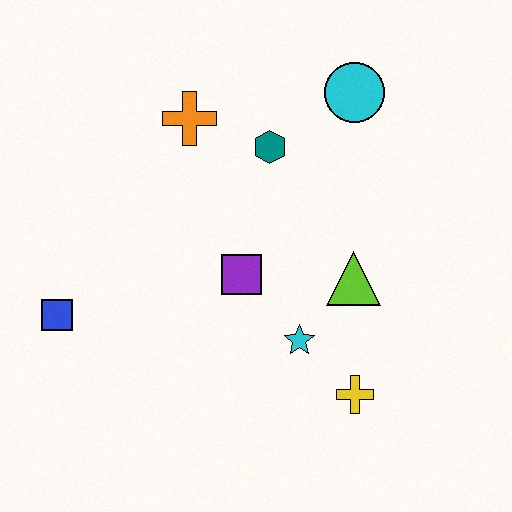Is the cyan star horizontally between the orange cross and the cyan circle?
Yes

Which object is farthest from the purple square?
The cyan circle is farthest from the purple square.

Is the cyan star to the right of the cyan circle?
No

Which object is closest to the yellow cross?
The cyan star is closest to the yellow cross.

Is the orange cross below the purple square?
No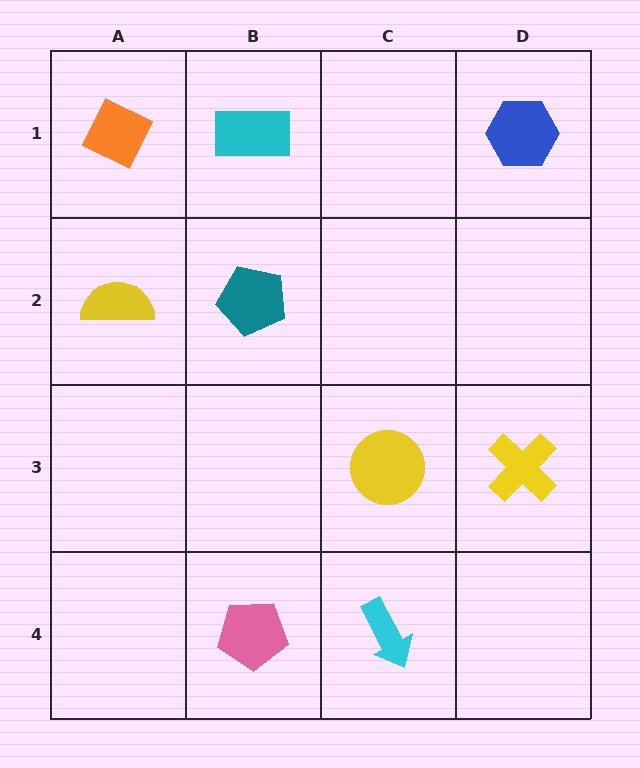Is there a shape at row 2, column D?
No, that cell is empty.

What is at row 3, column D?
A yellow cross.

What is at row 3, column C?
A yellow circle.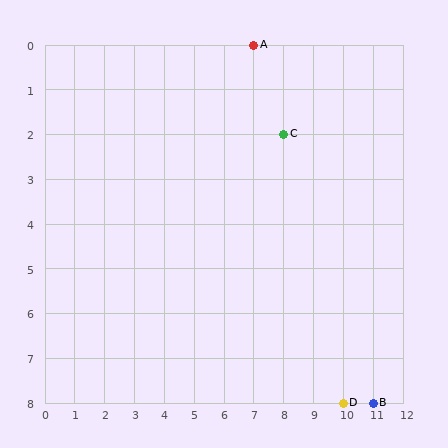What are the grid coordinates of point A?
Point A is at grid coordinates (7, 0).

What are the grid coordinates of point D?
Point D is at grid coordinates (10, 8).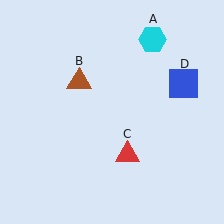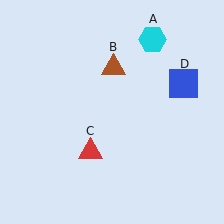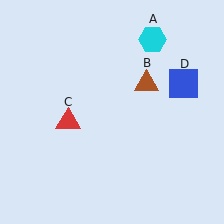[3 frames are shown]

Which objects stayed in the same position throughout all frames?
Cyan hexagon (object A) and blue square (object D) remained stationary.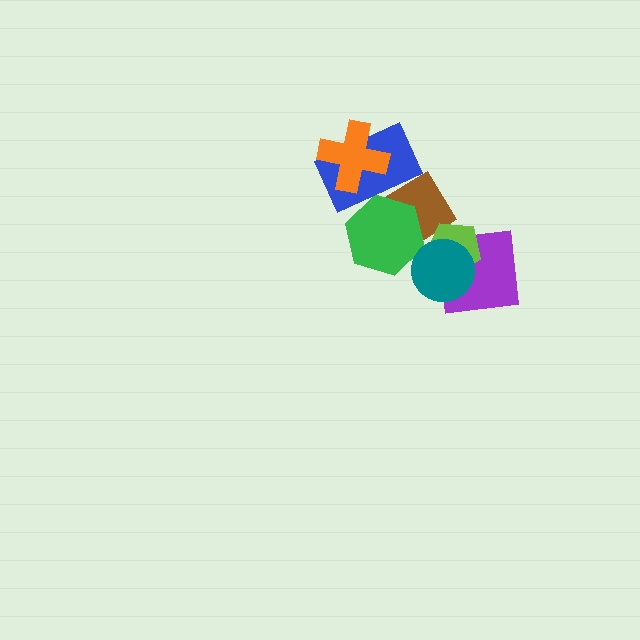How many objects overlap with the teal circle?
2 objects overlap with the teal circle.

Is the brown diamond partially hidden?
Yes, it is partially covered by another shape.